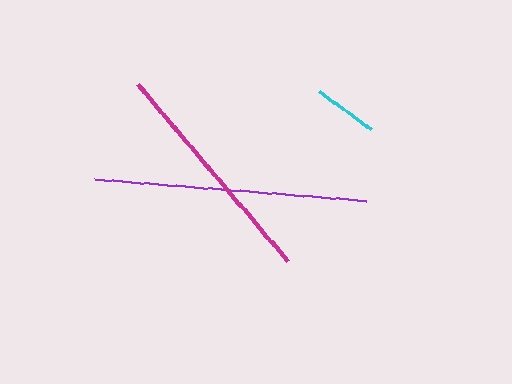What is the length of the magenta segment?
The magenta segment is approximately 232 pixels long.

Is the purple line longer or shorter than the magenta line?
The purple line is longer than the magenta line.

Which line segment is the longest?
The purple line is the longest at approximately 273 pixels.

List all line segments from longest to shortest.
From longest to shortest: purple, magenta, cyan.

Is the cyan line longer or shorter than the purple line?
The purple line is longer than the cyan line.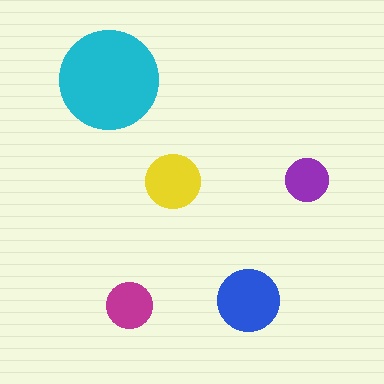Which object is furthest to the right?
The purple circle is rightmost.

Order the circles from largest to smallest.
the cyan one, the blue one, the yellow one, the magenta one, the purple one.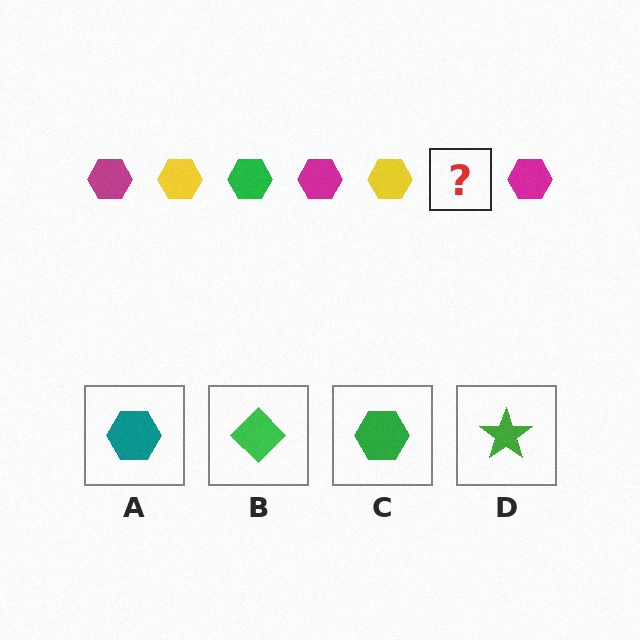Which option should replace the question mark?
Option C.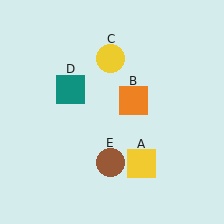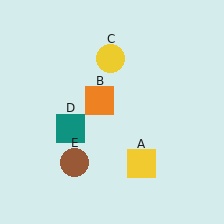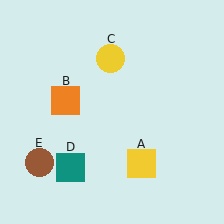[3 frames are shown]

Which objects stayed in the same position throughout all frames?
Yellow square (object A) and yellow circle (object C) remained stationary.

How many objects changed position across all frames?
3 objects changed position: orange square (object B), teal square (object D), brown circle (object E).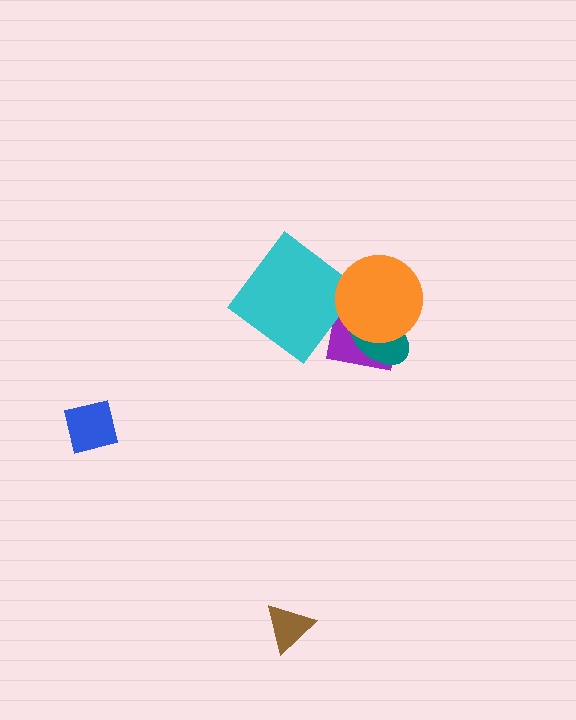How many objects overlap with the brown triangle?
0 objects overlap with the brown triangle.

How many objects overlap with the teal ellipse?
2 objects overlap with the teal ellipse.